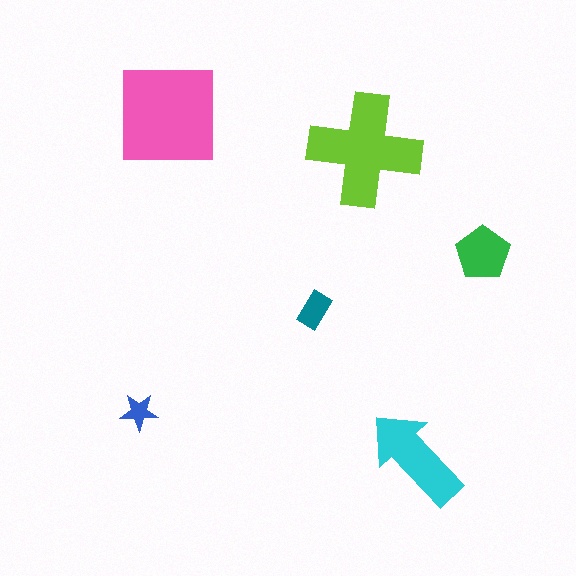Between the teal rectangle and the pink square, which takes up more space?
The pink square.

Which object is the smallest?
The blue star.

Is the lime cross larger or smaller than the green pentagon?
Larger.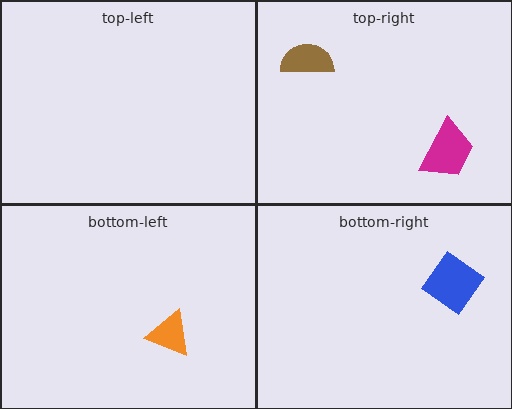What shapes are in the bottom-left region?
The orange triangle.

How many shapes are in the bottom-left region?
1.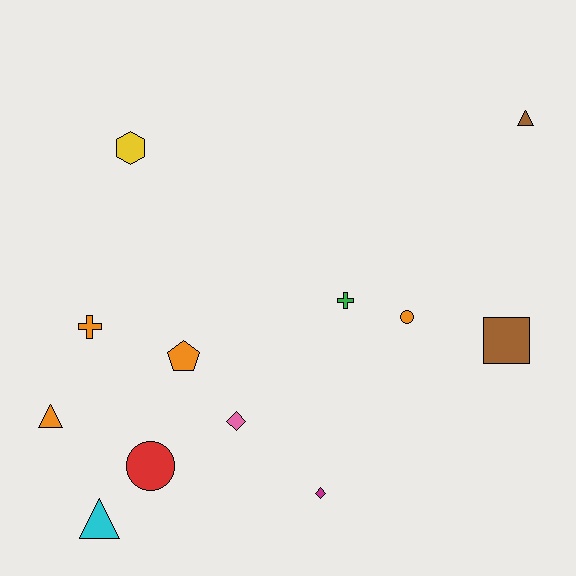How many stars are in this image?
There are no stars.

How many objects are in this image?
There are 12 objects.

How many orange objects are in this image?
There are 4 orange objects.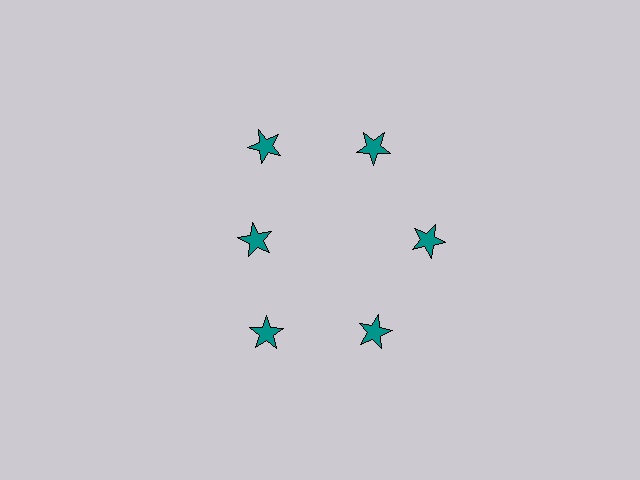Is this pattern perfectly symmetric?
No. The 6 teal stars are arranged in a ring, but one element near the 9 o'clock position is pulled inward toward the center, breaking the 6-fold rotational symmetry.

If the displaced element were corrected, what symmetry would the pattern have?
It would have 6-fold rotational symmetry — the pattern would map onto itself every 60 degrees.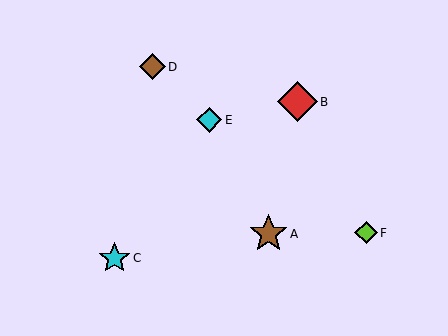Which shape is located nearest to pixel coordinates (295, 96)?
The red diamond (labeled B) at (297, 102) is nearest to that location.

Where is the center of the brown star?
The center of the brown star is at (268, 234).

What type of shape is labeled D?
Shape D is a brown diamond.